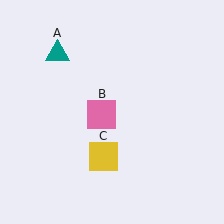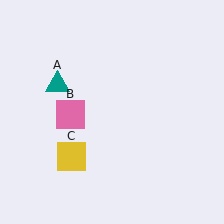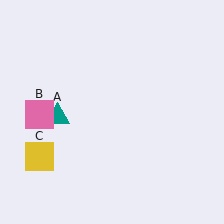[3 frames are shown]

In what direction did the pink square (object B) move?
The pink square (object B) moved left.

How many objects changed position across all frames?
3 objects changed position: teal triangle (object A), pink square (object B), yellow square (object C).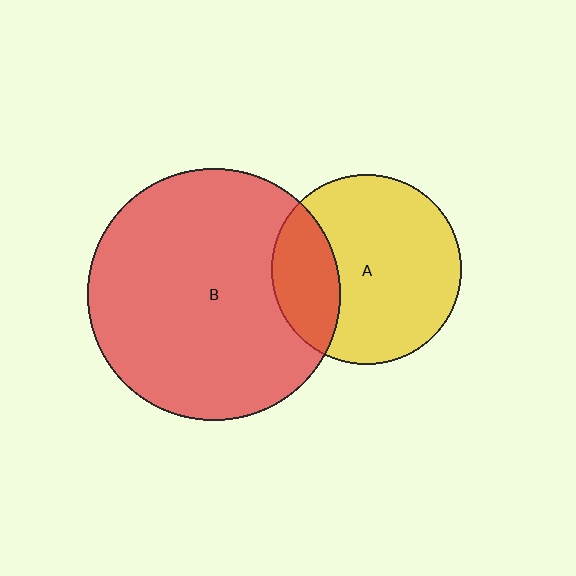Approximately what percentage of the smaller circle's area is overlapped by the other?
Approximately 25%.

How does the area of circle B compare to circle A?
Approximately 1.8 times.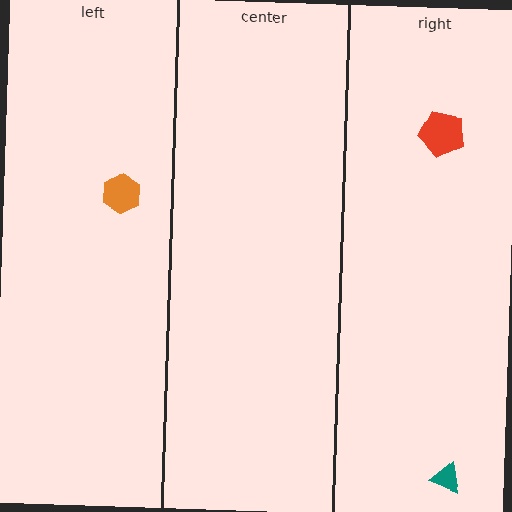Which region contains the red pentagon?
The right region.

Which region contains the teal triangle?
The right region.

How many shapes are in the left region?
1.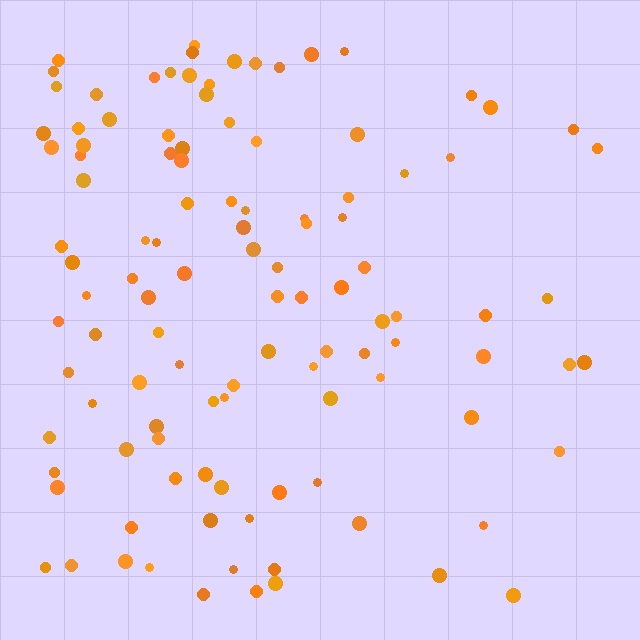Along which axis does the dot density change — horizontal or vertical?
Horizontal.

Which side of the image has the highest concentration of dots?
The left.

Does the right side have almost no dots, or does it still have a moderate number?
Still a moderate number, just noticeably fewer than the left.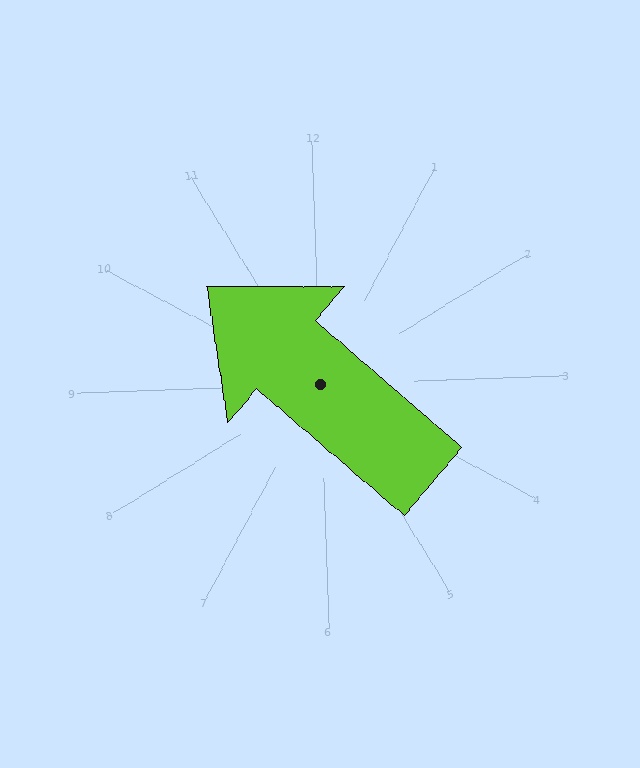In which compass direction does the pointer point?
Northwest.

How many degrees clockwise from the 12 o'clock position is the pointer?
Approximately 313 degrees.